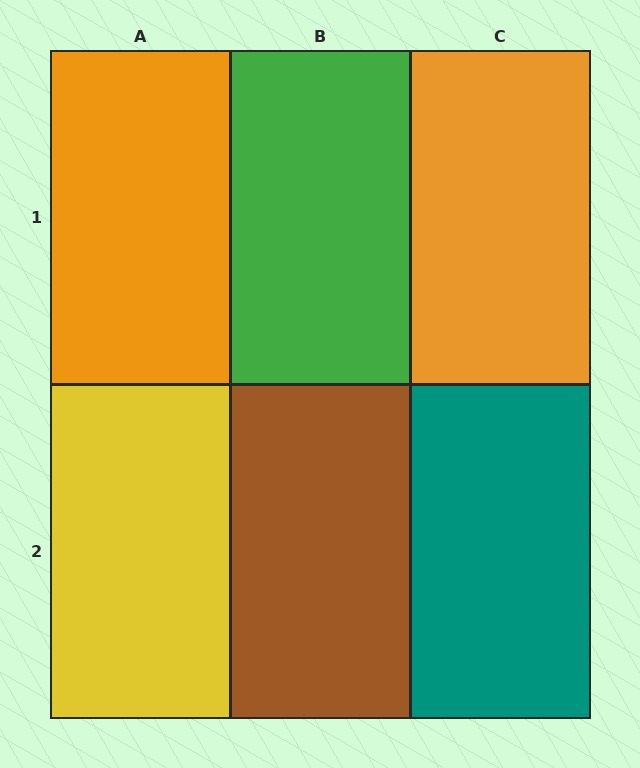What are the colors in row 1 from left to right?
Orange, green, orange.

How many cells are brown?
1 cell is brown.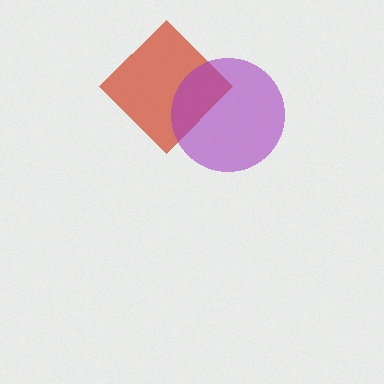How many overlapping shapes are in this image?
There are 2 overlapping shapes in the image.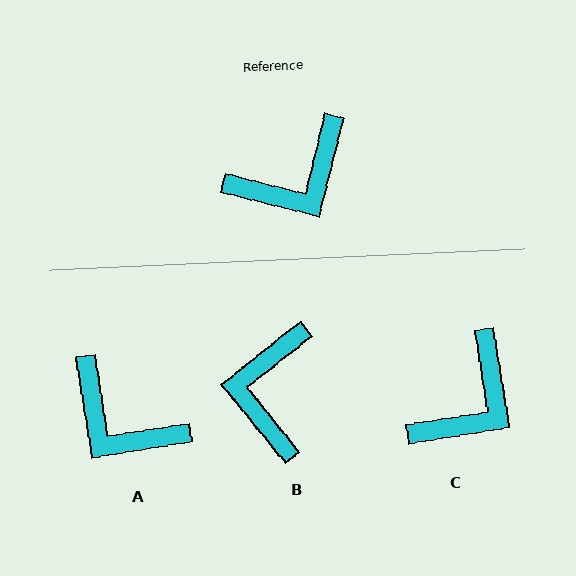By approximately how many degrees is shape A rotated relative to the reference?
Approximately 67 degrees clockwise.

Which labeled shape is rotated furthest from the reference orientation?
B, about 127 degrees away.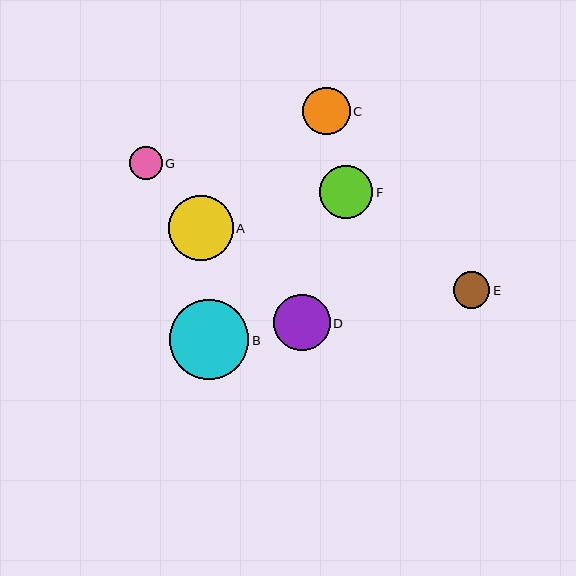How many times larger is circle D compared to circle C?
Circle D is approximately 1.2 times the size of circle C.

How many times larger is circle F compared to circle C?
Circle F is approximately 1.1 times the size of circle C.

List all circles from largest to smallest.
From largest to smallest: B, A, D, F, C, E, G.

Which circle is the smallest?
Circle G is the smallest with a size of approximately 33 pixels.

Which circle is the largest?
Circle B is the largest with a size of approximately 80 pixels.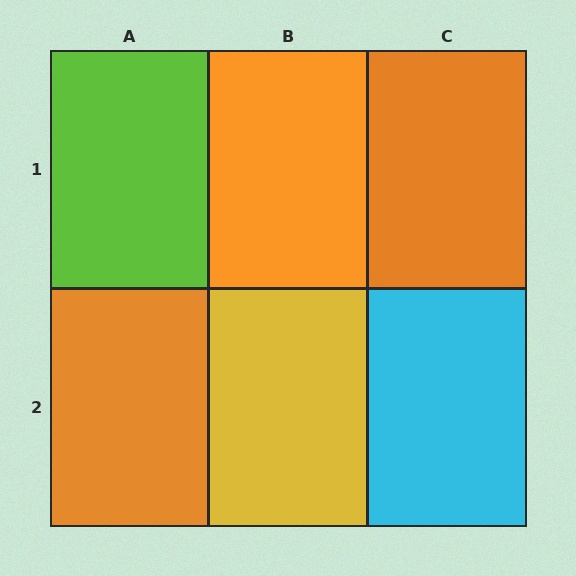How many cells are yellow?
1 cell is yellow.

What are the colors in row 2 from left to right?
Orange, yellow, cyan.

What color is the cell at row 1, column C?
Orange.